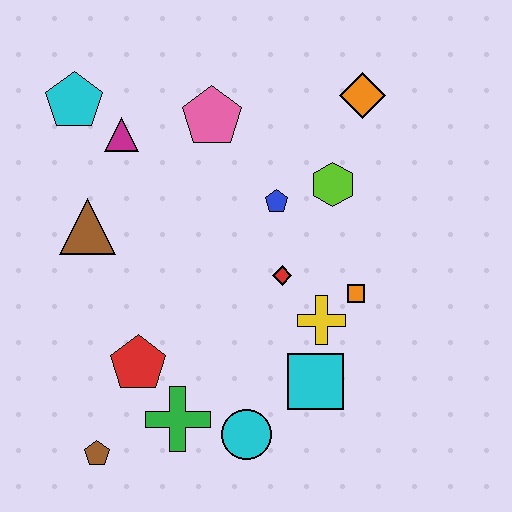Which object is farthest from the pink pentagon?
The brown pentagon is farthest from the pink pentagon.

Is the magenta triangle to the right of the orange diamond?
No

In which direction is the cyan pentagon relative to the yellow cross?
The cyan pentagon is to the left of the yellow cross.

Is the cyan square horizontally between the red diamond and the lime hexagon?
Yes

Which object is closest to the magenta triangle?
The cyan pentagon is closest to the magenta triangle.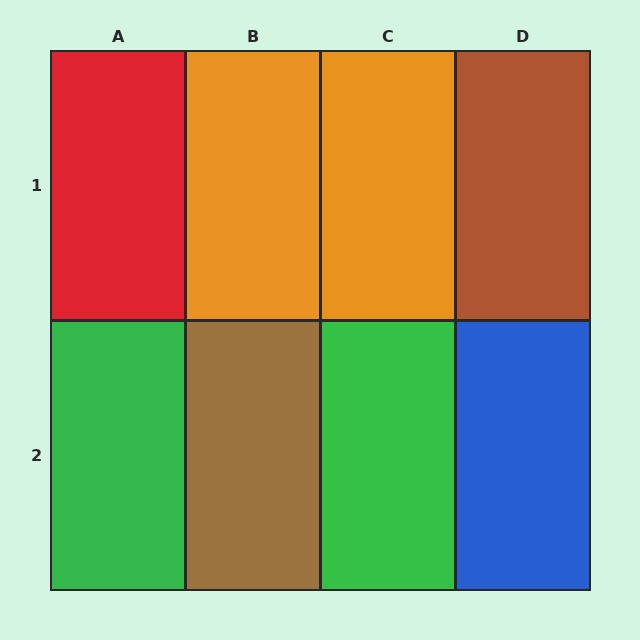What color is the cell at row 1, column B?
Orange.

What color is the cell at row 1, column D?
Brown.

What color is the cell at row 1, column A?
Red.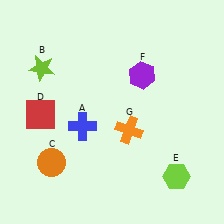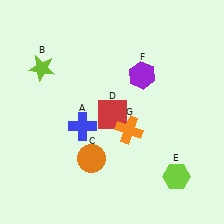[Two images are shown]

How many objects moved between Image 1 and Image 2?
2 objects moved between the two images.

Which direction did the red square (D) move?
The red square (D) moved right.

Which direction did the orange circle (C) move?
The orange circle (C) moved right.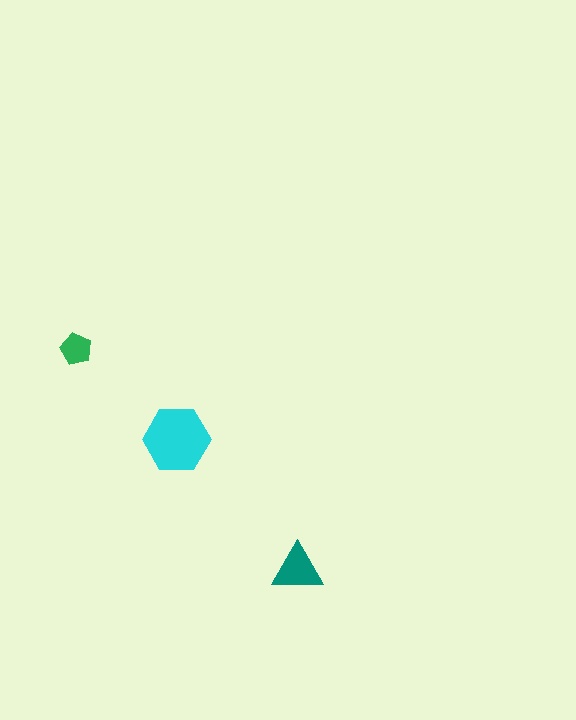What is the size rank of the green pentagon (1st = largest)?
3rd.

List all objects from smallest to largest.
The green pentagon, the teal triangle, the cyan hexagon.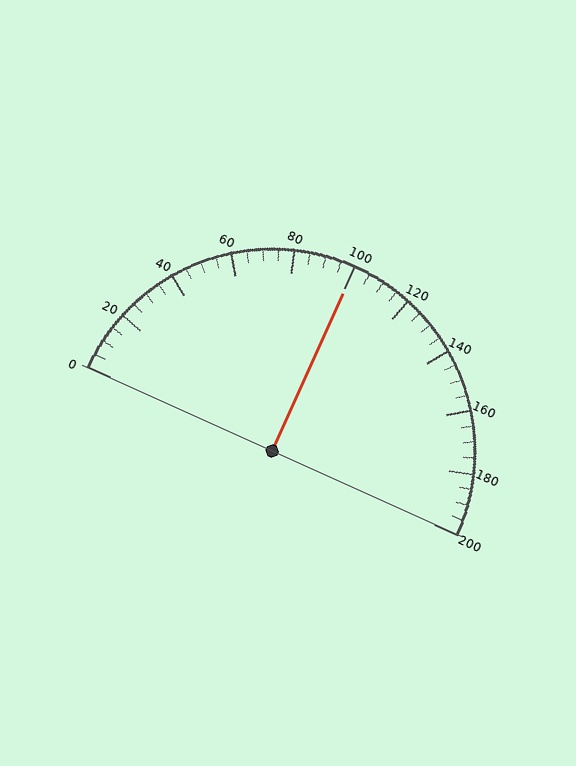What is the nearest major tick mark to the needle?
The nearest major tick mark is 100.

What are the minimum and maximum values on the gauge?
The gauge ranges from 0 to 200.